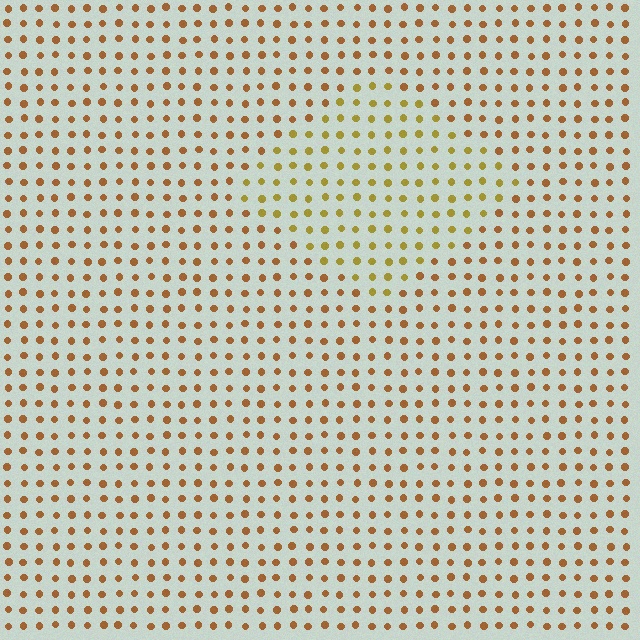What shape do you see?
I see a diamond.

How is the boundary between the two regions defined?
The boundary is defined purely by a slight shift in hue (about 27 degrees). Spacing, size, and orientation are identical on both sides.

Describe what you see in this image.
The image is filled with small brown elements in a uniform arrangement. A diamond-shaped region is visible where the elements are tinted to a slightly different hue, forming a subtle color boundary.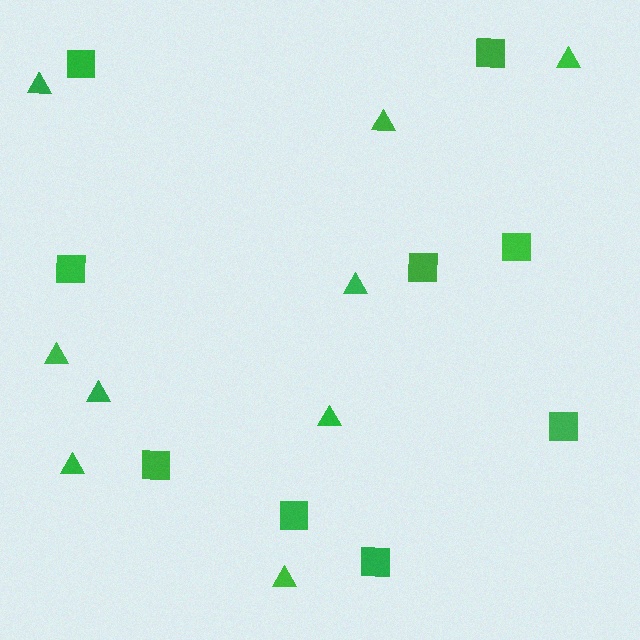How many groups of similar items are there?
There are 2 groups: one group of squares (9) and one group of triangles (9).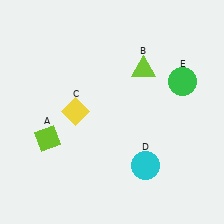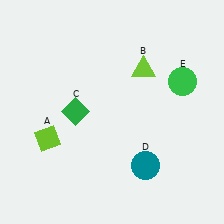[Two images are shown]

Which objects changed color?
C changed from yellow to green. D changed from cyan to teal.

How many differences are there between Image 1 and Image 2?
There are 2 differences between the two images.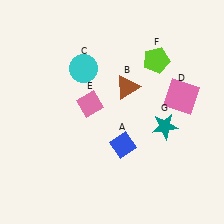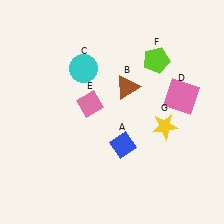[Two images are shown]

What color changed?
The star (G) changed from teal in Image 1 to yellow in Image 2.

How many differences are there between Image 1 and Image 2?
There is 1 difference between the two images.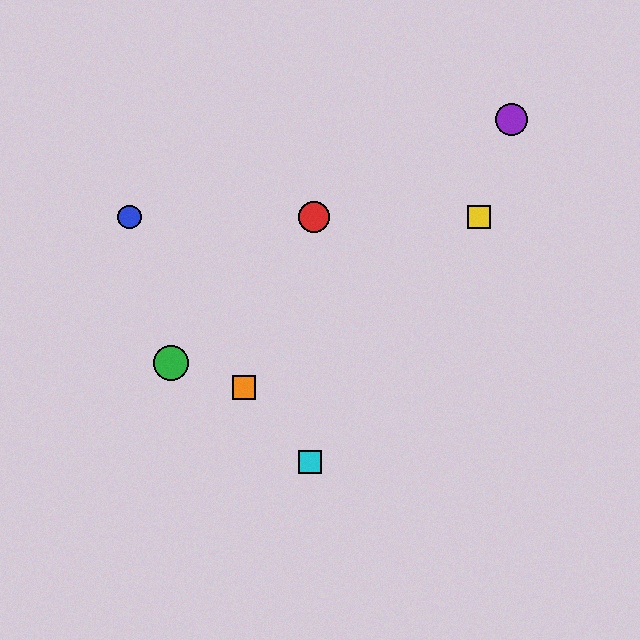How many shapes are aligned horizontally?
3 shapes (the red circle, the blue circle, the yellow square) are aligned horizontally.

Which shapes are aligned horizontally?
The red circle, the blue circle, the yellow square are aligned horizontally.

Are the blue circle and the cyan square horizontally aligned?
No, the blue circle is at y≈217 and the cyan square is at y≈462.